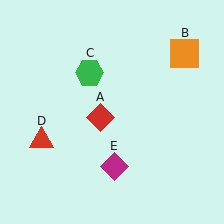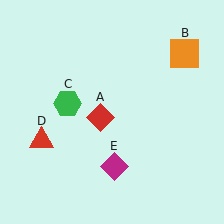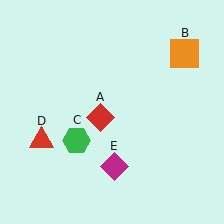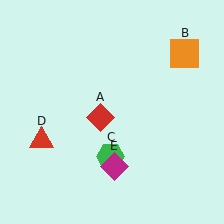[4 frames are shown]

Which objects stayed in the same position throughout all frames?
Red diamond (object A) and orange square (object B) and red triangle (object D) and magenta diamond (object E) remained stationary.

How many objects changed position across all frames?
1 object changed position: green hexagon (object C).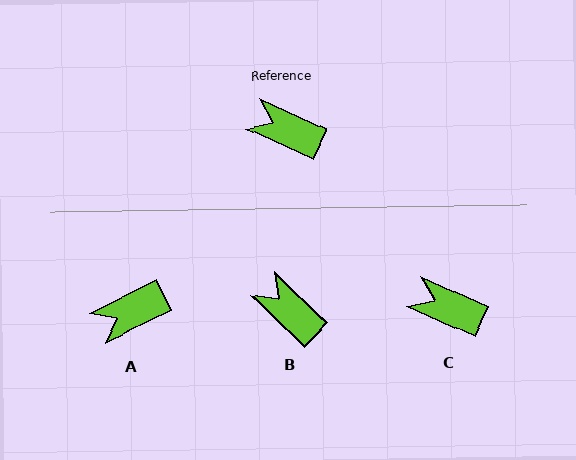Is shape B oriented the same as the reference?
No, it is off by about 20 degrees.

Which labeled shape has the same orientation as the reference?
C.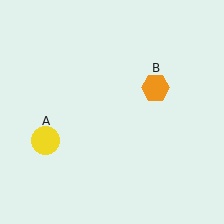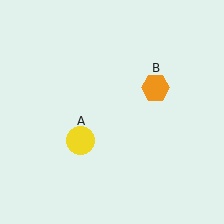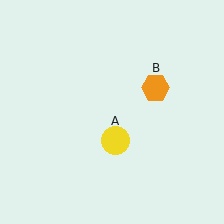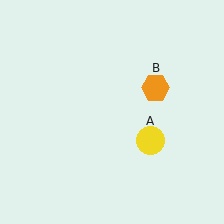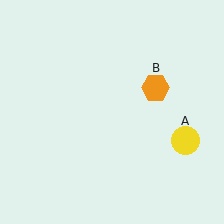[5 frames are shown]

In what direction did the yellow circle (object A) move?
The yellow circle (object A) moved right.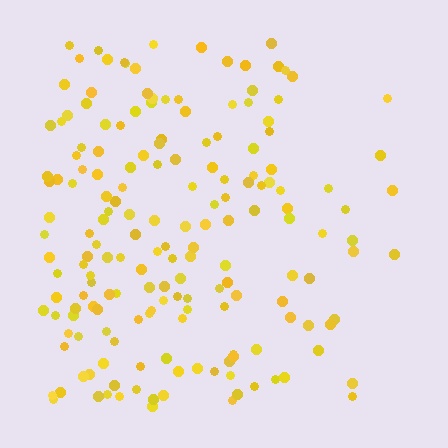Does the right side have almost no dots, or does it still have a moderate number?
Still a moderate number, just noticeably fewer than the left.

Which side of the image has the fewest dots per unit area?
The right.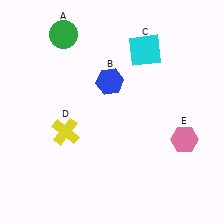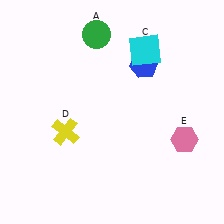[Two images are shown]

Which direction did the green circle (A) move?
The green circle (A) moved right.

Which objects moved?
The objects that moved are: the green circle (A), the blue hexagon (B).